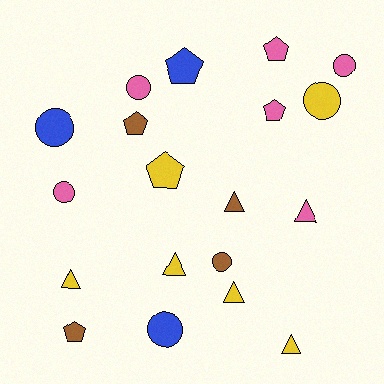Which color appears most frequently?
Yellow, with 6 objects.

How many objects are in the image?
There are 19 objects.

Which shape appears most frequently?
Circle, with 7 objects.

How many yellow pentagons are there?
There is 1 yellow pentagon.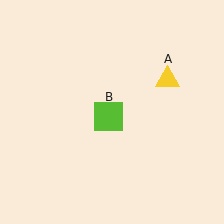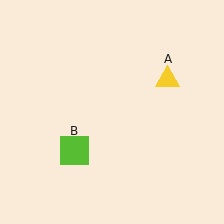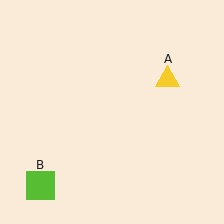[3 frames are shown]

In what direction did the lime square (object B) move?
The lime square (object B) moved down and to the left.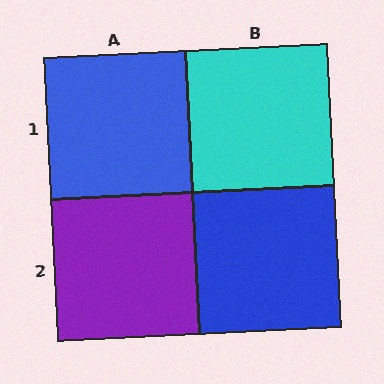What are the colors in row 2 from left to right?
Purple, blue.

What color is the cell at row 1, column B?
Cyan.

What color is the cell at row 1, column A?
Blue.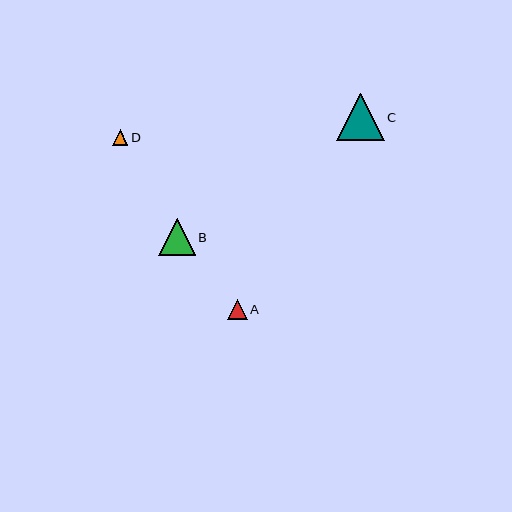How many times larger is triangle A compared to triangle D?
Triangle A is approximately 1.3 times the size of triangle D.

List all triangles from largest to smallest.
From largest to smallest: C, B, A, D.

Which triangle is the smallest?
Triangle D is the smallest with a size of approximately 16 pixels.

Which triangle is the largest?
Triangle C is the largest with a size of approximately 48 pixels.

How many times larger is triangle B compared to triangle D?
Triangle B is approximately 2.3 times the size of triangle D.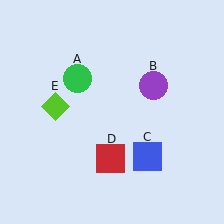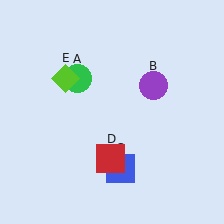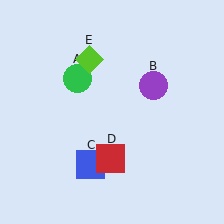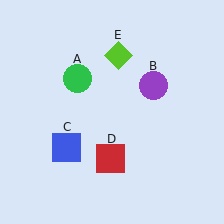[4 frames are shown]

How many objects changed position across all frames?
2 objects changed position: blue square (object C), lime diamond (object E).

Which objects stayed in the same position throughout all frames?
Green circle (object A) and purple circle (object B) and red square (object D) remained stationary.